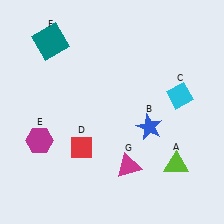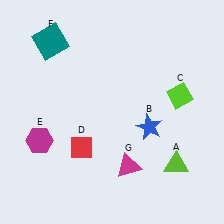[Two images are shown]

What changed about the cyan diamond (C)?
In Image 1, C is cyan. In Image 2, it changed to lime.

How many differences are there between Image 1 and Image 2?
There is 1 difference between the two images.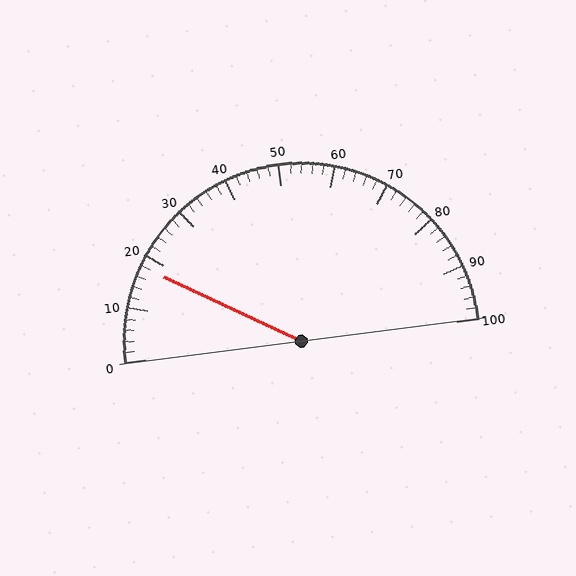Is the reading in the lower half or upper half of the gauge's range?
The reading is in the lower half of the range (0 to 100).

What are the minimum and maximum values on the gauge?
The gauge ranges from 0 to 100.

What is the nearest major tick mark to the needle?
The nearest major tick mark is 20.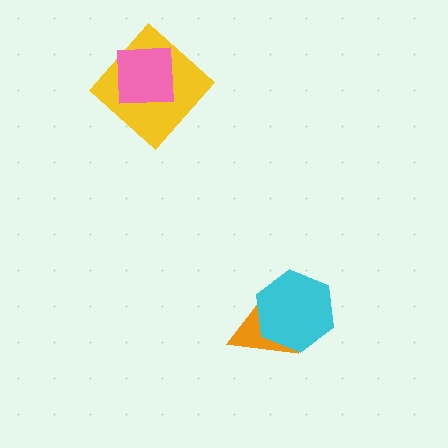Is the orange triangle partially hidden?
Yes, it is partially covered by another shape.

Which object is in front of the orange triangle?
The cyan hexagon is in front of the orange triangle.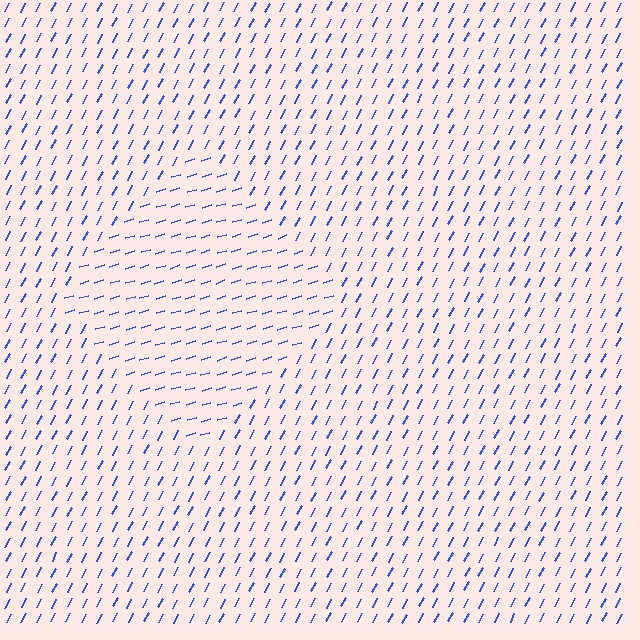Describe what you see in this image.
The image is filled with small blue line segments. A diamond region in the image has lines oriented differently from the surrounding lines, creating a visible texture boundary.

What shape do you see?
I see a diamond.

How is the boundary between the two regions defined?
The boundary is defined purely by a change in line orientation (approximately 45 degrees difference). All lines are the same color and thickness.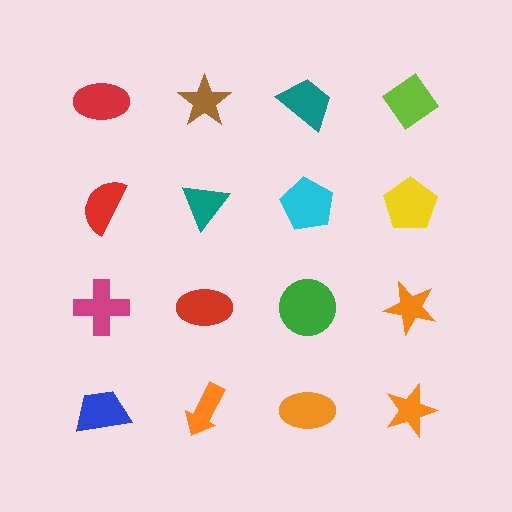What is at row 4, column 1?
A blue trapezoid.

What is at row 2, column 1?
A red semicircle.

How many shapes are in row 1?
4 shapes.